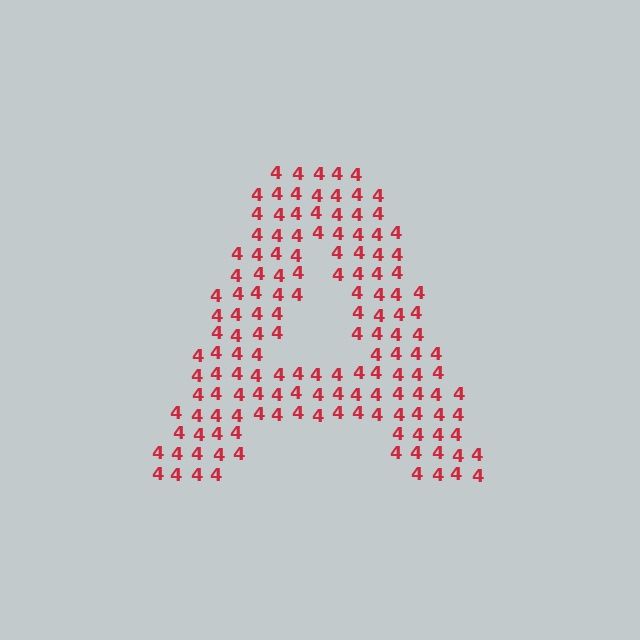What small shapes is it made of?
It is made of small digit 4's.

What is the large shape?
The large shape is the letter A.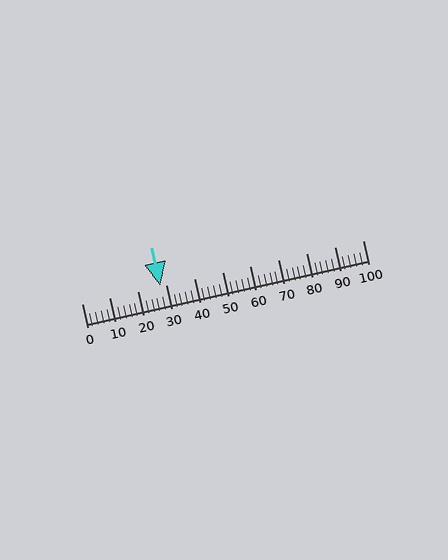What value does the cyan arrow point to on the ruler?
The cyan arrow points to approximately 28.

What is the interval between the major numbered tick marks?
The major tick marks are spaced 10 units apart.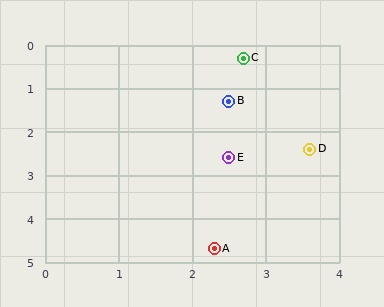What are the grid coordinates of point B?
Point B is at approximately (2.5, 1.3).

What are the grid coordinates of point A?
Point A is at approximately (2.3, 4.7).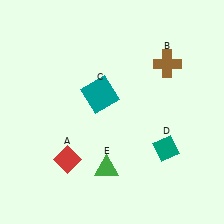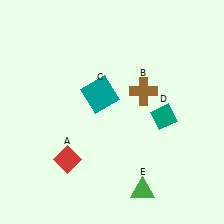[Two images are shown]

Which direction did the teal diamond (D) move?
The teal diamond (D) moved up.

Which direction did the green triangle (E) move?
The green triangle (E) moved right.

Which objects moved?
The objects that moved are: the brown cross (B), the teal diamond (D), the green triangle (E).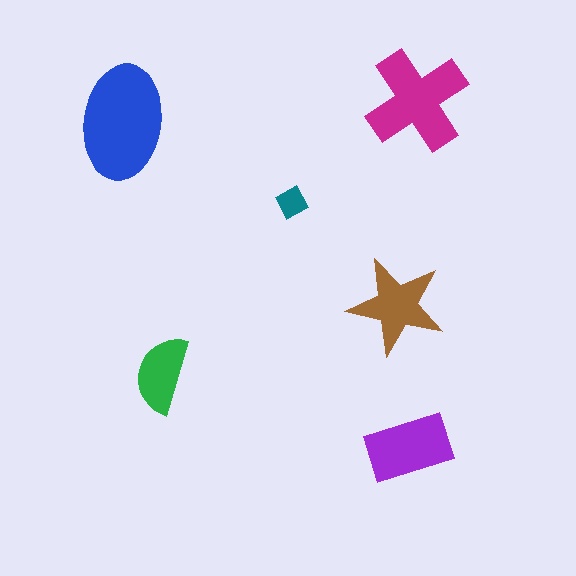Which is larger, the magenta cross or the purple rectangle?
The magenta cross.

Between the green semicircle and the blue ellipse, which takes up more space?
The blue ellipse.